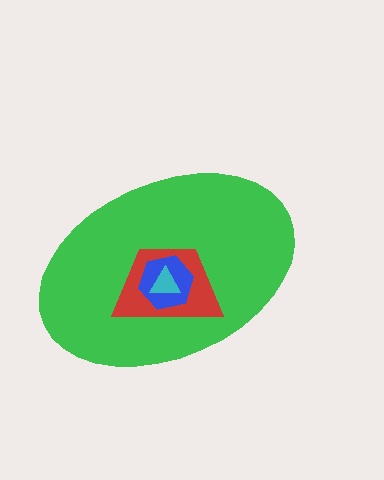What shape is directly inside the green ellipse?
The red trapezoid.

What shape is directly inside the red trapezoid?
The blue hexagon.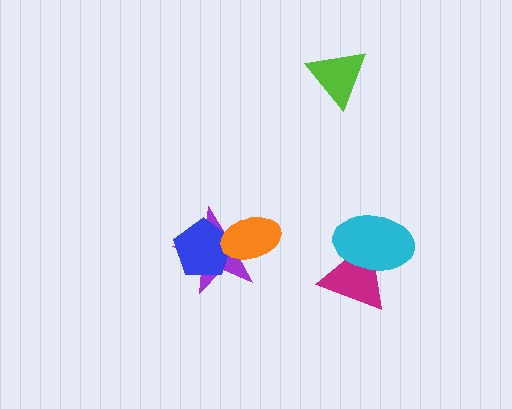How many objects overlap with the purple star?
2 objects overlap with the purple star.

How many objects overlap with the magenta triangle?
1 object overlaps with the magenta triangle.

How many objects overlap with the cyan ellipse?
1 object overlaps with the cyan ellipse.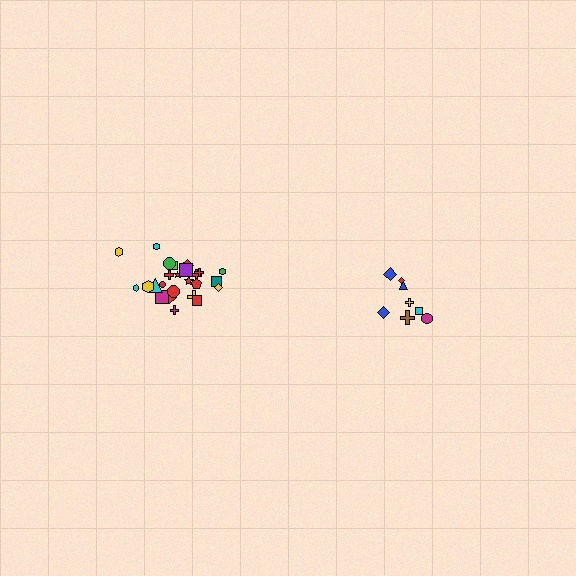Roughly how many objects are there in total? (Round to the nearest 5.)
Roughly 35 objects in total.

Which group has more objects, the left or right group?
The left group.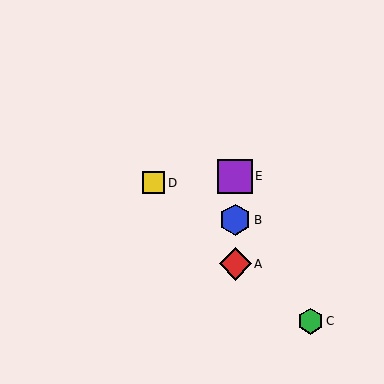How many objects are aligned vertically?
3 objects (A, B, E) are aligned vertically.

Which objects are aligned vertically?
Objects A, B, E are aligned vertically.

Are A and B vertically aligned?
Yes, both are at x≈235.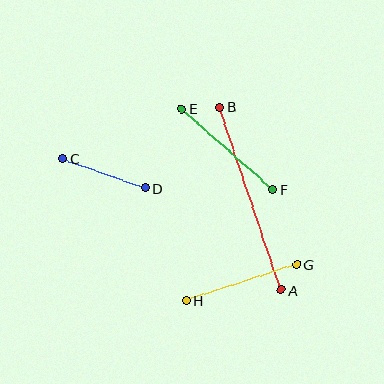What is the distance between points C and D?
The distance is approximately 88 pixels.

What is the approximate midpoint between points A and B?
The midpoint is at approximately (251, 199) pixels.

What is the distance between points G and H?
The distance is approximately 116 pixels.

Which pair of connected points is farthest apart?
Points A and B are farthest apart.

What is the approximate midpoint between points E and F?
The midpoint is at approximately (227, 149) pixels.